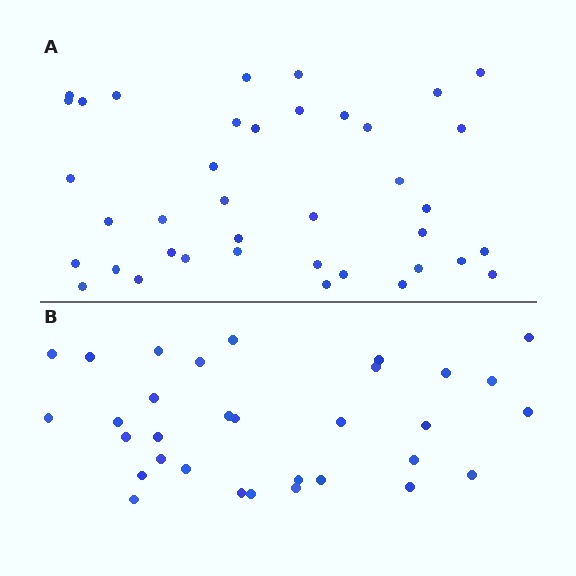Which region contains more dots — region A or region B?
Region A (the top region) has more dots.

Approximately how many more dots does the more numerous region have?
Region A has roughly 8 or so more dots than region B.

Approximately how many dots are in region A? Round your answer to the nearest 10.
About 40 dots. (The exact count is 39, which rounds to 40.)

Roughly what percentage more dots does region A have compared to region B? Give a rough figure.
About 20% more.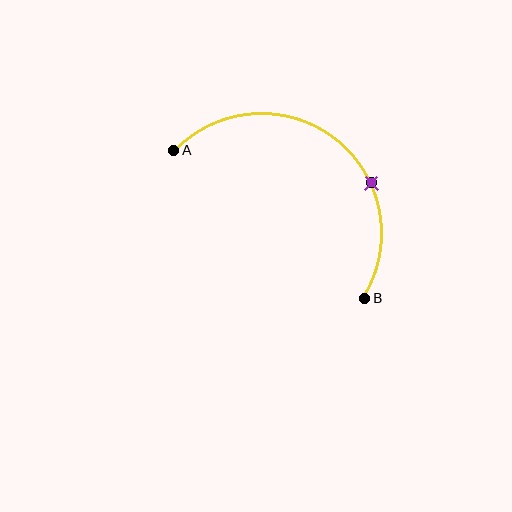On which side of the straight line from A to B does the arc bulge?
The arc bulges above and to the right of the straight line connecting A and B.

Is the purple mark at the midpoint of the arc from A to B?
No. The purple mark lies on the arc but is closer to endpoint B. The arc midpoint would be at the point on the curve equidistant along the arc from both A and B.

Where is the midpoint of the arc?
The arc midpoint is the point on the curve farthest from the straight line joining A and B. It sits above and to the right of that line.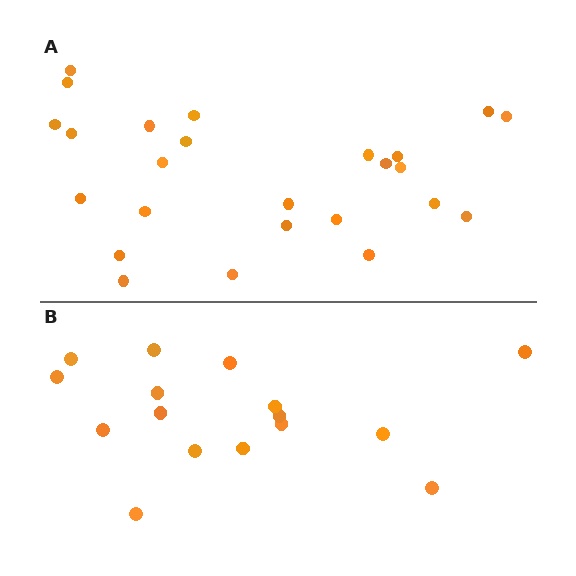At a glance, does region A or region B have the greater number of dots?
Region A (the top region) has more dots.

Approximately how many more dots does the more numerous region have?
Region A has roughly 8 or so more dots than region B.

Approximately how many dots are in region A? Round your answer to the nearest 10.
About 20 dots. (The exact count is 25, which rounds to 20.)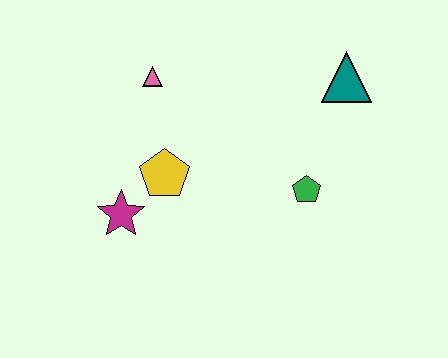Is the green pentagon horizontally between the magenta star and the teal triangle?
Yes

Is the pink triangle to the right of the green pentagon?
No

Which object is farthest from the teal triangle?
The magenta star is farthest from the teal triangle.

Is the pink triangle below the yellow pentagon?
No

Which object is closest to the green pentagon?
The teal triangle is closest to the green pentagon.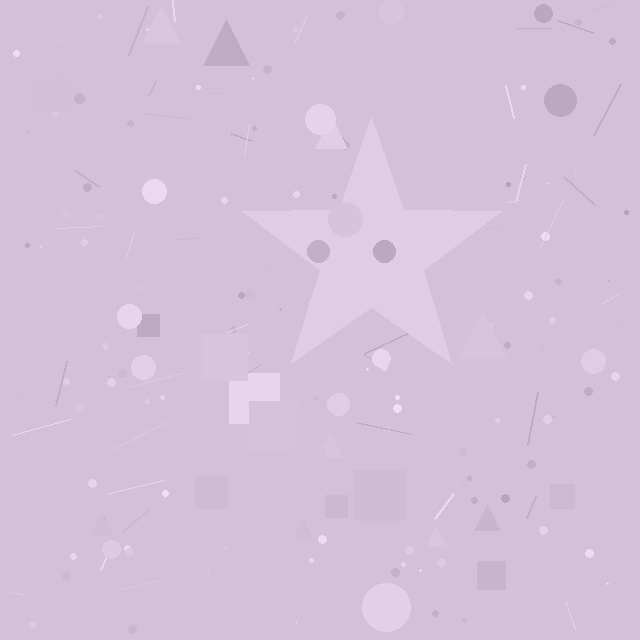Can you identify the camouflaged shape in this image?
The camouflaged shape is a star.